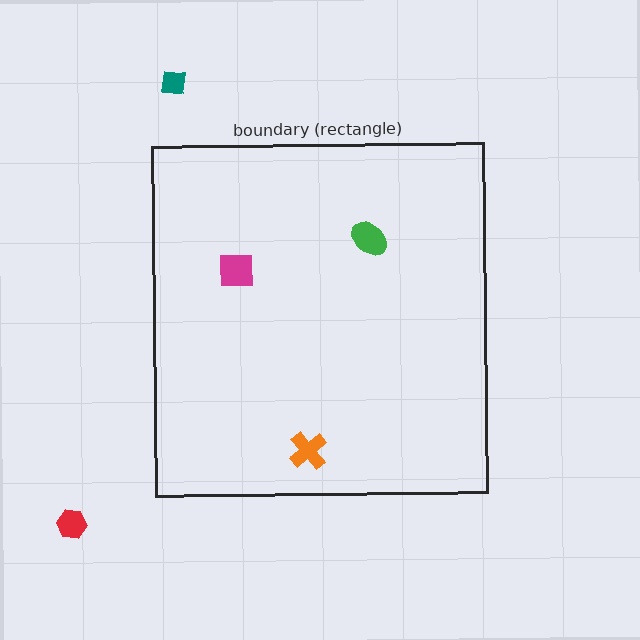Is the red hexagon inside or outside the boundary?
Outside.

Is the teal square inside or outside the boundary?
Outside.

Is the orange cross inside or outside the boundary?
Inside.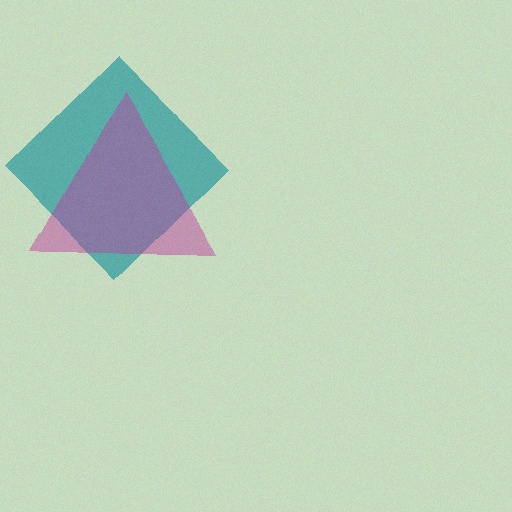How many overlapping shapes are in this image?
There are 2 overlapping shapes in the image.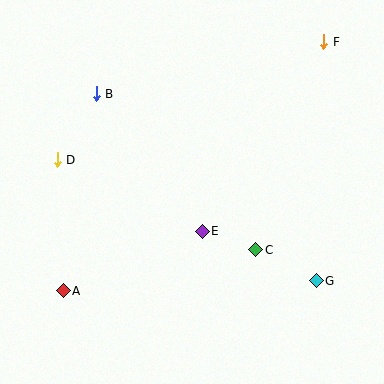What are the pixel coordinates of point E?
Point E is at (202, 231).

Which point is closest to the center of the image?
Point E at (202, 231) is closest to the center.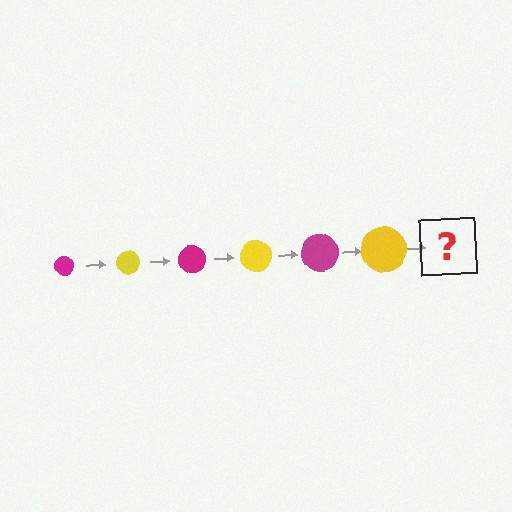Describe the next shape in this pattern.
It should be a magenta circle, larger than the previous one.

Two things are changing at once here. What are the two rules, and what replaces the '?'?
The two rules are that the circle grows larger each step and the color cycles through magenta and yellow. The '?' should be a magenta circle, larger than the previous one.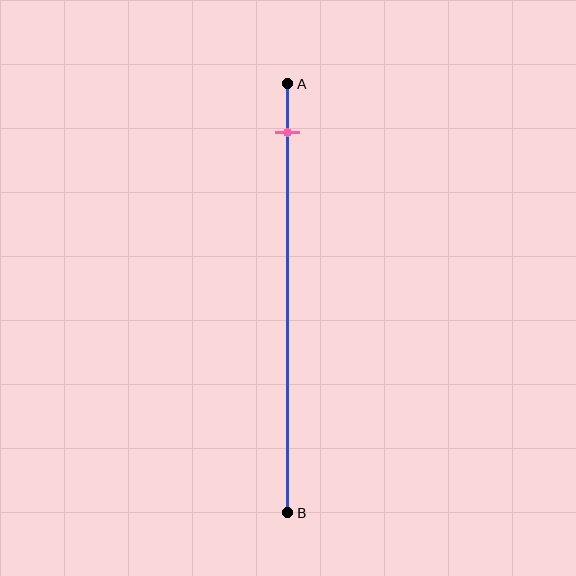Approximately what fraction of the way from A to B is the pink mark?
The pink mark is approximately 10% of the way from A to B.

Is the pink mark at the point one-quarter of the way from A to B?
No, the mark is at about 10% from A, not at the 25% one-quarter point.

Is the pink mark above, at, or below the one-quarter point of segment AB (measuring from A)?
The pink mark is above the one-quarter point of segment AB.